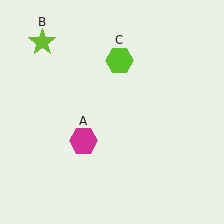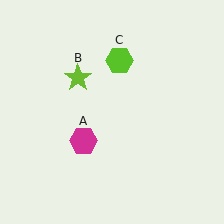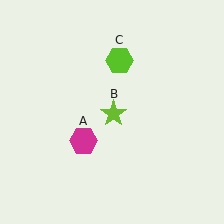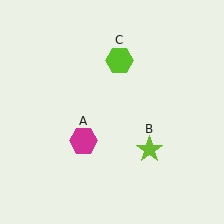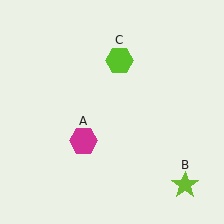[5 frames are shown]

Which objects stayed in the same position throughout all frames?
Magenta hexagon (object A) and lime hexagon (object C) remained stationary.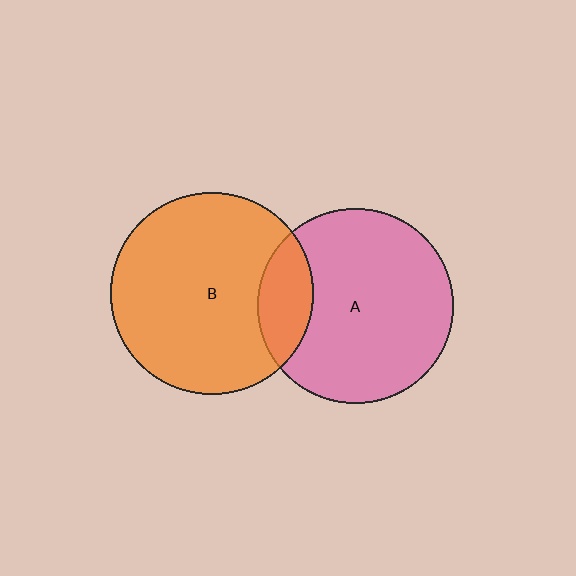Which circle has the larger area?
Circle B (orange).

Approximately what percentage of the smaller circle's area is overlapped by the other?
Approximately 15%.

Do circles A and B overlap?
Yes.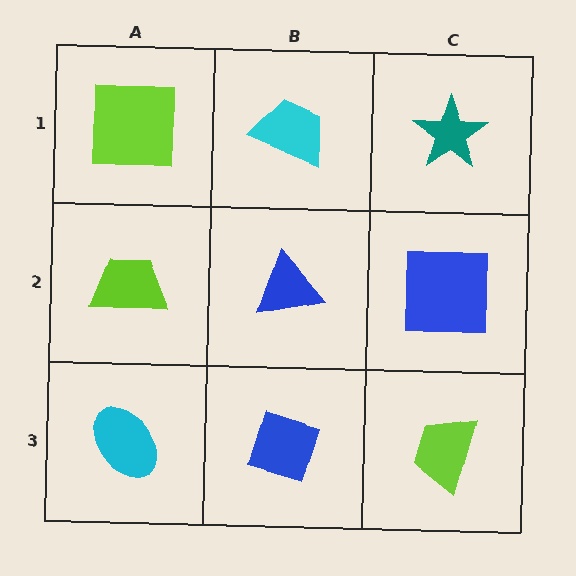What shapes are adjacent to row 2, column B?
A cyan trapezoid (row 1, column B), a blue diamond (row 3, column B), a lime trapezoid (row 2, column A), a blue square (row 2, column C).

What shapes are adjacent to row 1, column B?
A blue triangle (row 2, column B), a lime square (row 1, column A), a teal star (row 1, column C).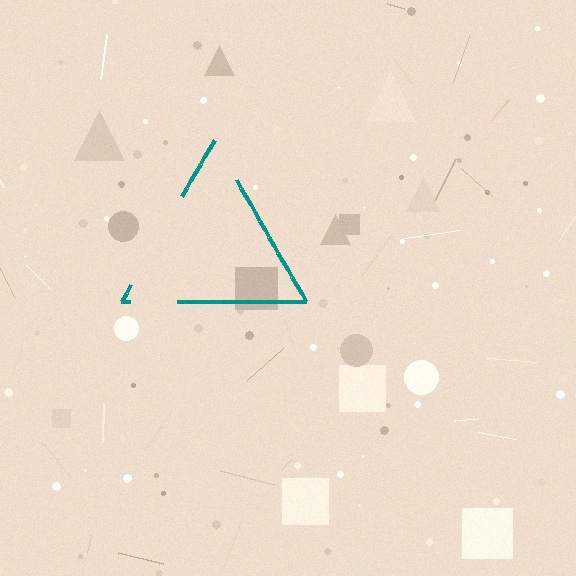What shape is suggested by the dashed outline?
The dashed outline suggests a triangle.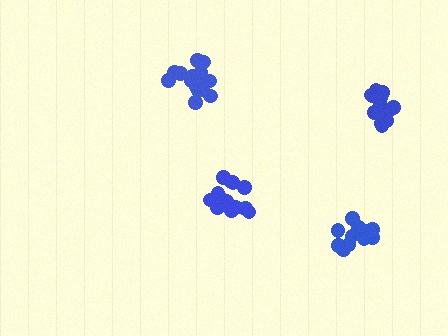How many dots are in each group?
Group 1: 11 dots, Group 2: 16 dots, Group 3: 15 dots, Group 4: 15 dots (57 total).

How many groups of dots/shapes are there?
There are 4 groups.